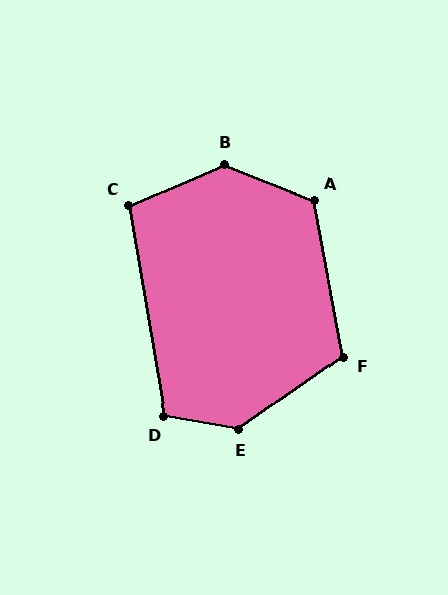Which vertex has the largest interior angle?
B, at approximately 135 degrees.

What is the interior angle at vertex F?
Approximately 115 degrees (obtuse).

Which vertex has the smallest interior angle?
C, at approximately 103 degrees.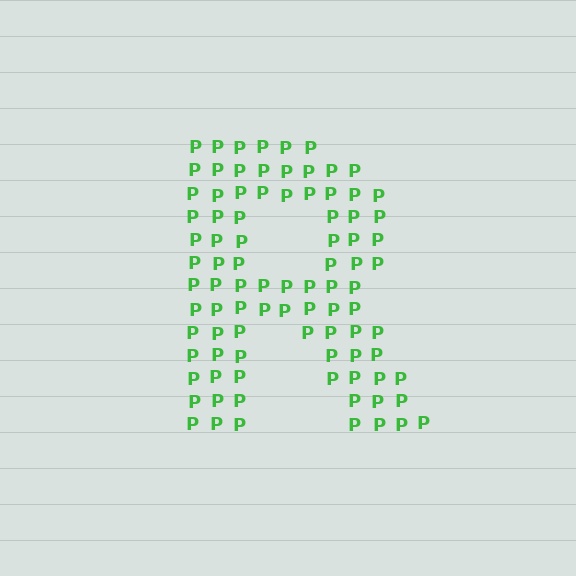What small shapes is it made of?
It is made of small letter P's.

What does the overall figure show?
The overall figure shows the letter R.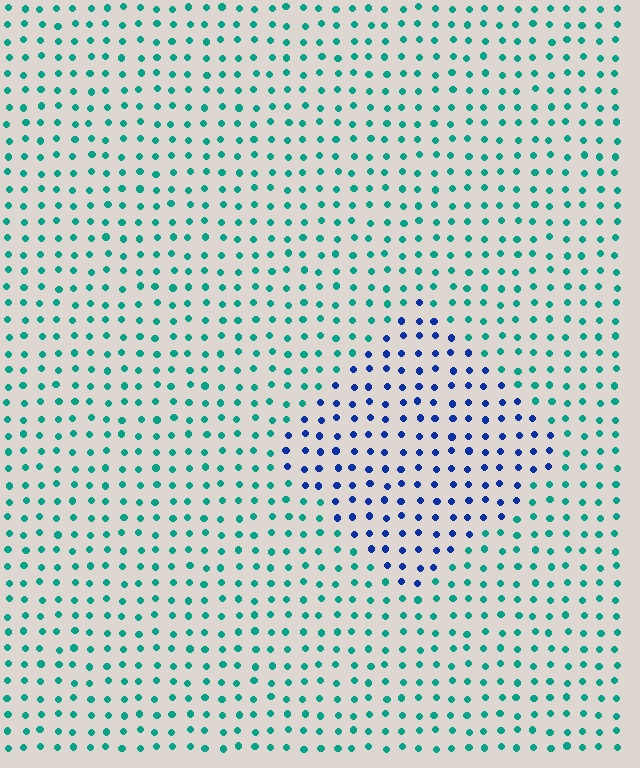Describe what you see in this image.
The image is filled with small teal elements in a uniform arrangement. A diamond-shaped region is visible where the elements are tinted to a slightly different hue, forming a subtle color boundary.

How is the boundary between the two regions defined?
The boundary is defined purely by a slight shift in hue (about 55 degrees). Spacing, size, and orientation are identical on both sides.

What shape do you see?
I see a diamond.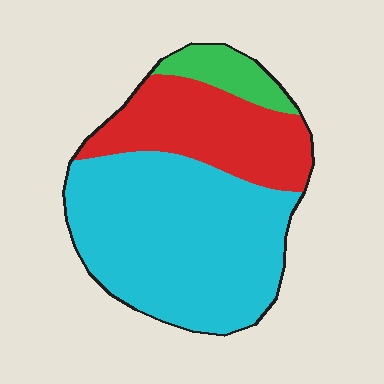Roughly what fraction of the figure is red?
Red covers 30% of the figure.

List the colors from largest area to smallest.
From largest to smallest: cyan, red, green.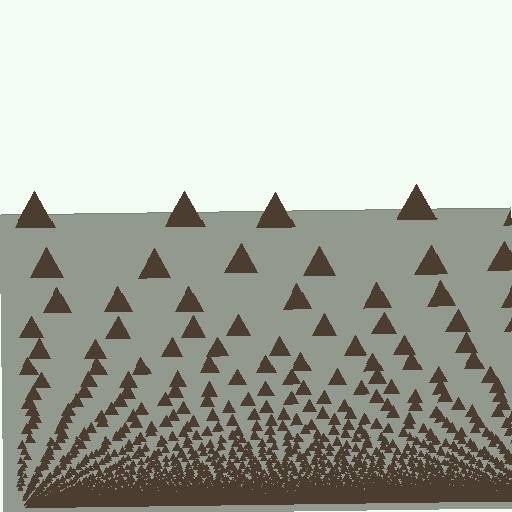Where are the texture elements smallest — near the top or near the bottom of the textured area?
Near the bottom.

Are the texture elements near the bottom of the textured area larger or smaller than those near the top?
Smaller. The gradient is inverted — elements near the bottom are smaller and denser.